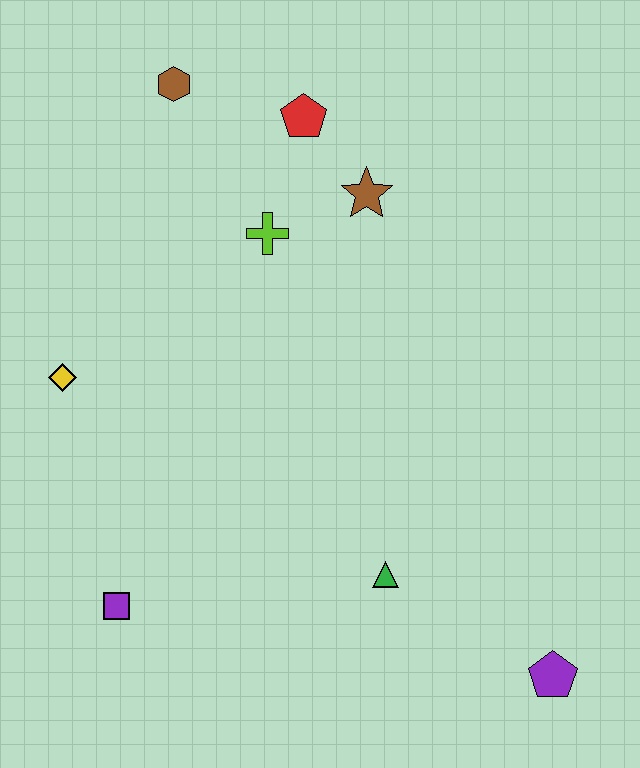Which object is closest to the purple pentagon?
The green triangle is closest to the purple pentagon.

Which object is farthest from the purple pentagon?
The brown hexagon is farthest from the purple pentagon.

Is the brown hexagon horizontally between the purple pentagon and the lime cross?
No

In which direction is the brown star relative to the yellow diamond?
The brown star is to the right of the yellow diamond.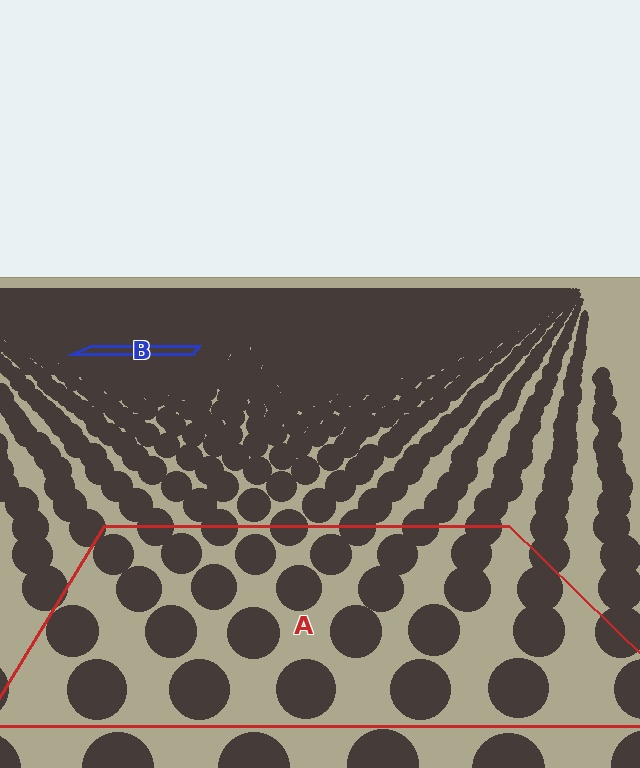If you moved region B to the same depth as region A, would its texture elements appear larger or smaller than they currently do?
They would appear larger. At a closer depth, the same texture elements are projected at a bigger on-screen size.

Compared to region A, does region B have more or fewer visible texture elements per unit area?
Region B has more texture elements per unit area — they are packed more densely because it is farther away.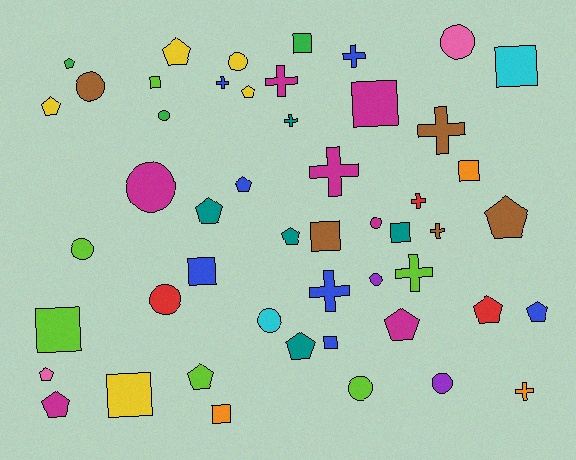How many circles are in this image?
There are 12 circles.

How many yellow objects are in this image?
There are 5 yellow objects.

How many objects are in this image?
There are 50 objects.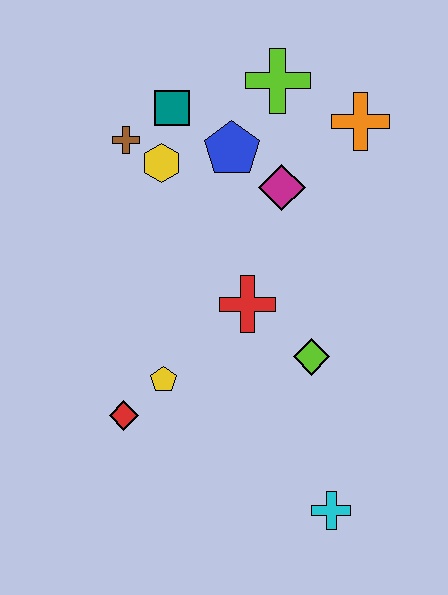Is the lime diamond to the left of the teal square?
No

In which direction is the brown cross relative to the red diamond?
The brown cross is above the red diamond.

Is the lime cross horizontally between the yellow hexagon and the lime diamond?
Yes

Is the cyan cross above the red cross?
No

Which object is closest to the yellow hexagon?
The brown cross is closest to the yellow hexagon.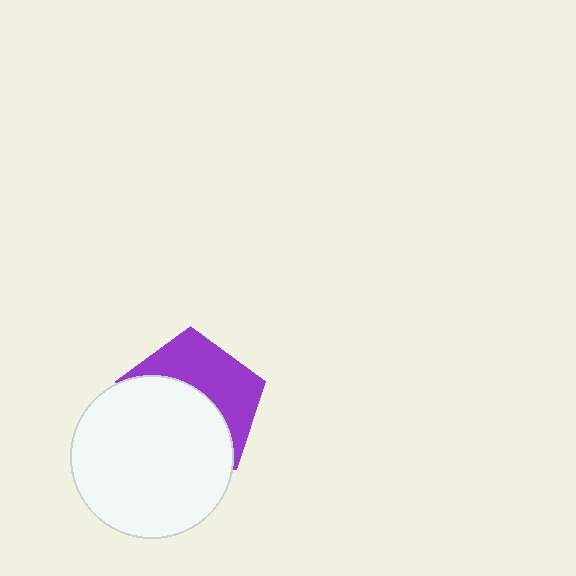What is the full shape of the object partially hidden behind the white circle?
The partially hidden object is a purple pentagon.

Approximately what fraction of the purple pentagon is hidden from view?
Roughly 56% of the purple pentagon is hidden behind the white circle.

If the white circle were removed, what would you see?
You would see the complete purple pentagon.